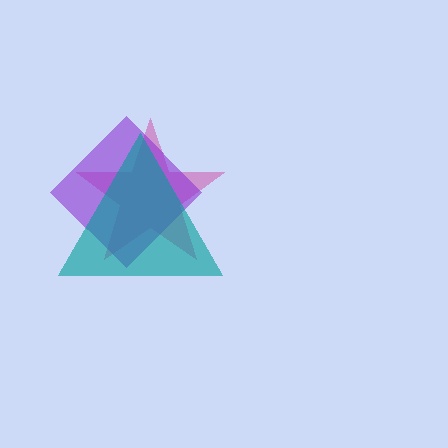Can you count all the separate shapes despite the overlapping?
Yes, there are 3 separate shapes.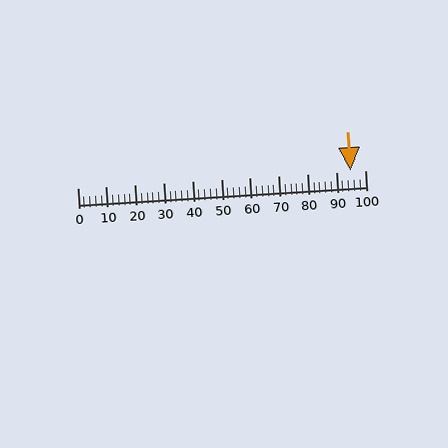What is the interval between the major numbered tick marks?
The major tick marks are spaced 10 units apart.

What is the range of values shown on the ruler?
The ruler shows values from 0 to 100.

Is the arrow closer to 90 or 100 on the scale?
The arrow is closer to 90.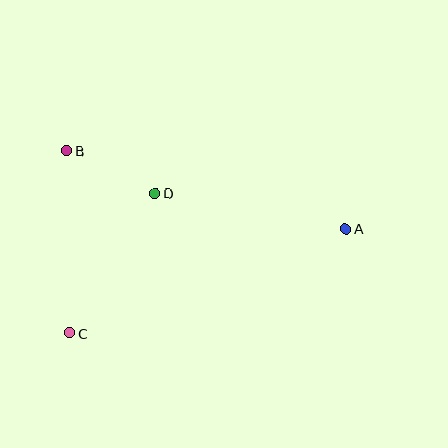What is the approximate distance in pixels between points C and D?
The distance between C and D is approximately 164 pixels.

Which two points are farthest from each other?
Points A and C are farthest from each other.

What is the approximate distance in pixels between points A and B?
The distance between A and B is approximately 289 pixels.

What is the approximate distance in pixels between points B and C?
The distance between B and C is approximately 182 pixels.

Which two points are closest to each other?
Points B and D are closest to each other.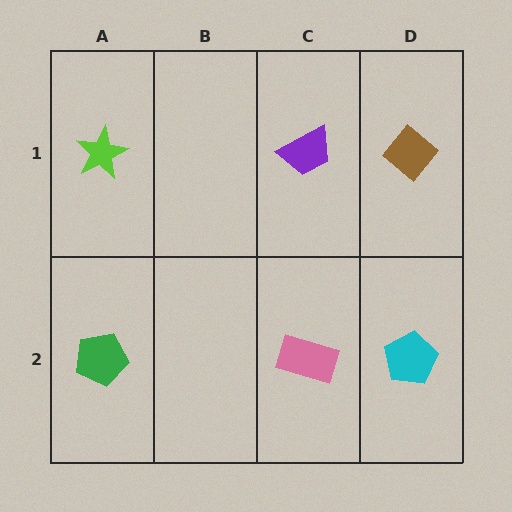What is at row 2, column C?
A pink rectangle.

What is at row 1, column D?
A brown diamond.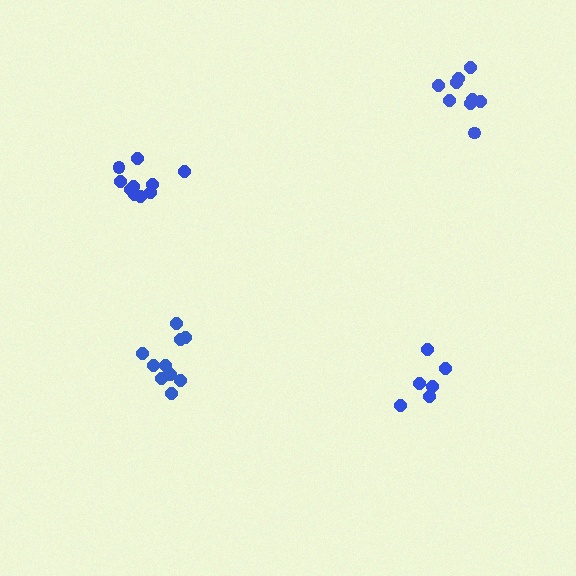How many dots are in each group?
Group 1: 9 dots, Group 2: 6 dots, Group 3: 10 dots, Group 4: 10 dots (35 total).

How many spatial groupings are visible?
There are 4 spatial groupings.